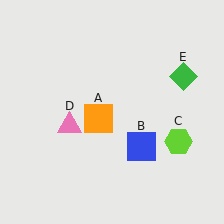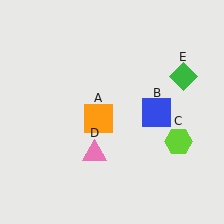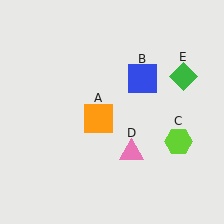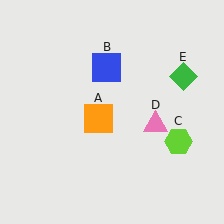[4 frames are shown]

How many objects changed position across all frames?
2 objects changed position: blue square (object B), pink triangle (object D).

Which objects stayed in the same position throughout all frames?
Orange square (object A) and lime hexagon (object C) and green diamond (object E) remained stationary.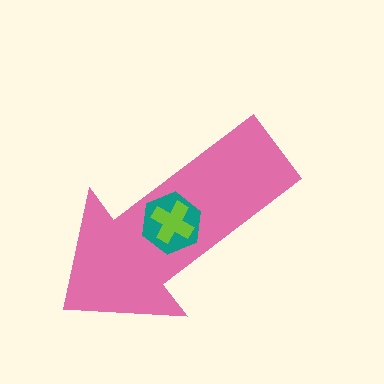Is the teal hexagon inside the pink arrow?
Yes.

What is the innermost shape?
The lime cross.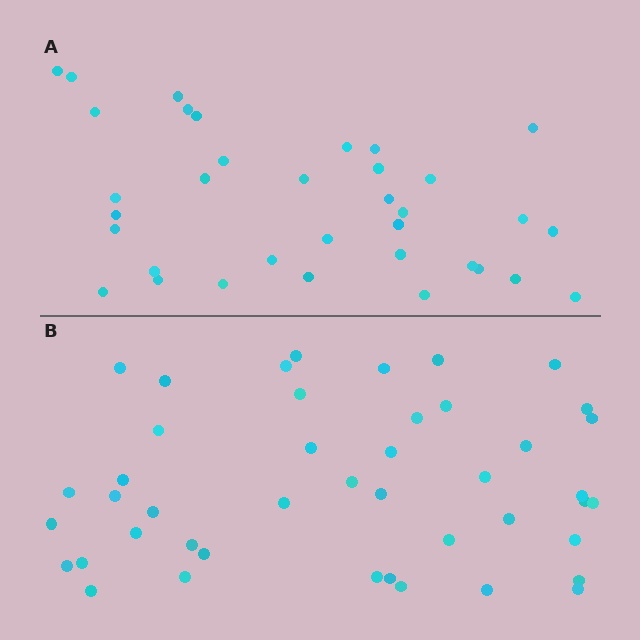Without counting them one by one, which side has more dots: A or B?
Region B (the bottom region) has more dots.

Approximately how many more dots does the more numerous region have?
Region B has roughly 8 or so more dots than region A.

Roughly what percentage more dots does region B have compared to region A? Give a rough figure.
About 25% more.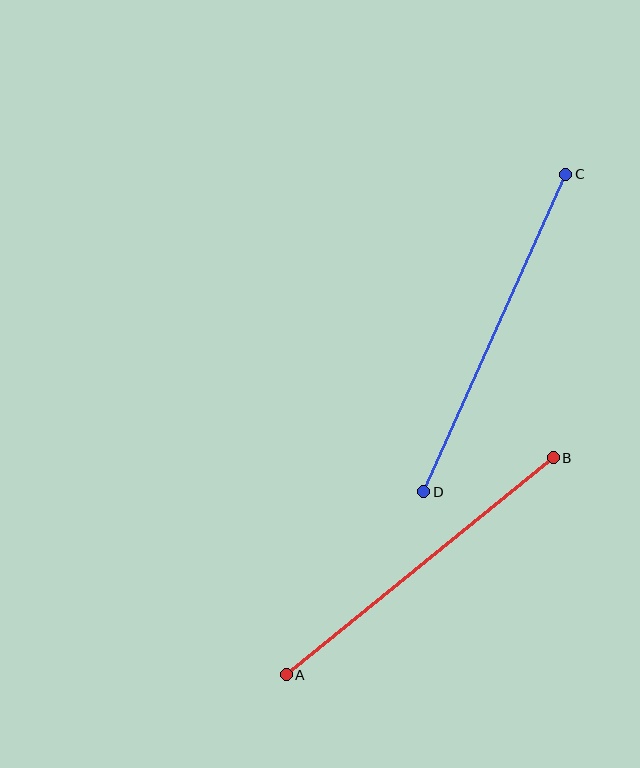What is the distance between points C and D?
The distance is approximately 348 pixels.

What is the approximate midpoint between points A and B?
The midpoint is at approximately (420, 566) pixels.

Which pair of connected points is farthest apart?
Points C and D are farthest apart.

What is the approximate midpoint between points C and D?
The midpoint is at approximately (495, 333) pixels.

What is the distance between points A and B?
The distance is approximately 344 pixels.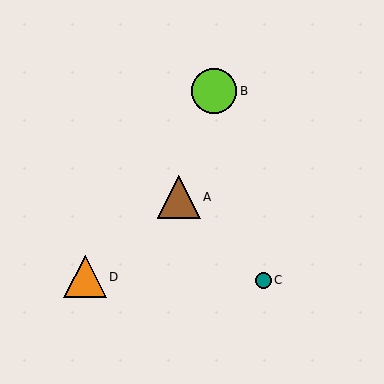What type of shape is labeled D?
Shape D is an orange triangle.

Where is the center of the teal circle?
The center of the teal circle is at (263, 280).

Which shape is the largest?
The lime circle (labeled B) is the largest.